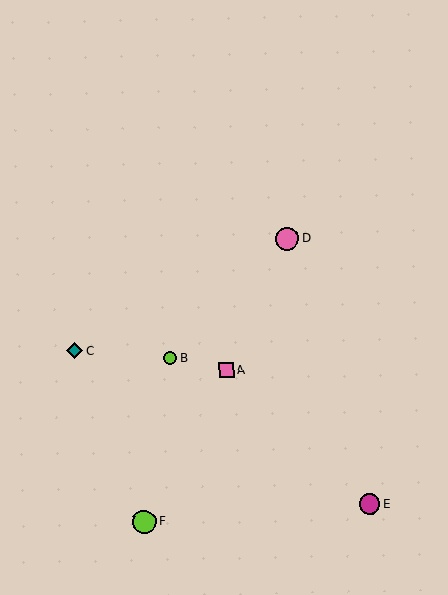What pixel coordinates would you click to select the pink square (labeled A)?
Click at (226, 370) to select the pink square A.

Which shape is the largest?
The pink circle (labeled D) is the largest.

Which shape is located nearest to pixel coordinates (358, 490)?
The magenta circle (labeled E) at (370, 504) is nearest to that location.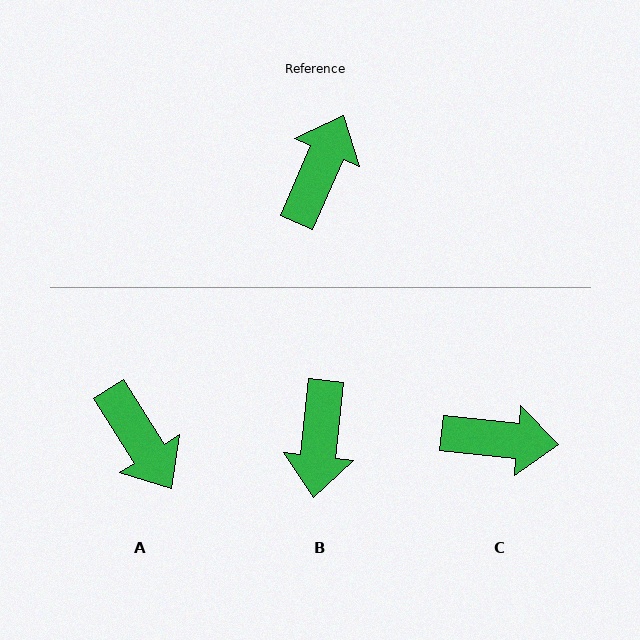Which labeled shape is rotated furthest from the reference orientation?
B, about 162 degrees away.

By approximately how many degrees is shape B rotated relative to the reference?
Approximately 162 degrees clockwise.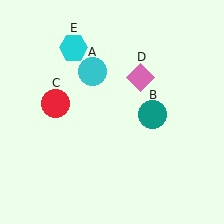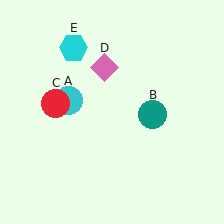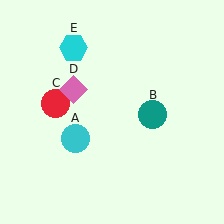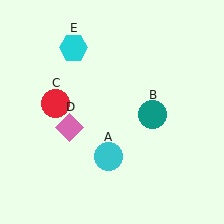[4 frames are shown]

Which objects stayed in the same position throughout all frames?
Teal circle (object B) and red circle (object C) and cyan hexagon (object E) remained stationary.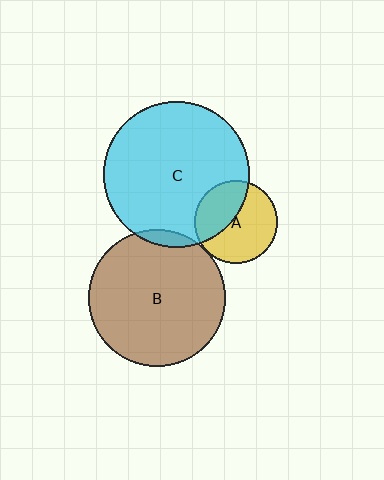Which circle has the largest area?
Circle C (cyan).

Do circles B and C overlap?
Yes.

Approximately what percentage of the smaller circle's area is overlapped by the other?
Approximately 5%.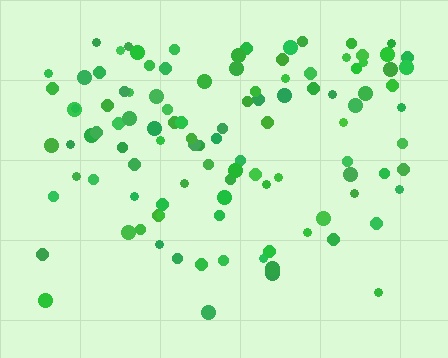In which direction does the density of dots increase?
From bottom to top, with the top side densest.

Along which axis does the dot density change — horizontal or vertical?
Vertical.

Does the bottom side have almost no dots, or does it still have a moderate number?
Still a moderate number, just noticeably fewer than the top.